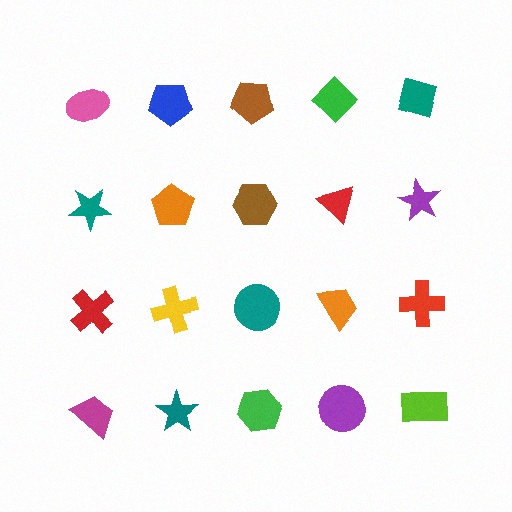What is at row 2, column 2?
An orange pentagon.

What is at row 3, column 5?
A red cross.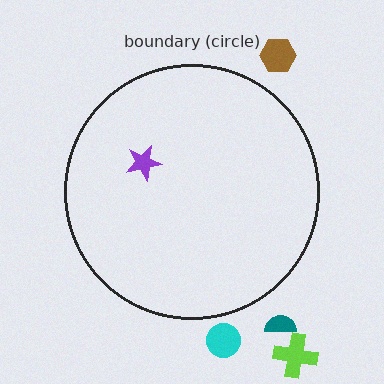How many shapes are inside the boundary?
1 inside, 4 outside.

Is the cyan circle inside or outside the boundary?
Outside.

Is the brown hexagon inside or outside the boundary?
Outside.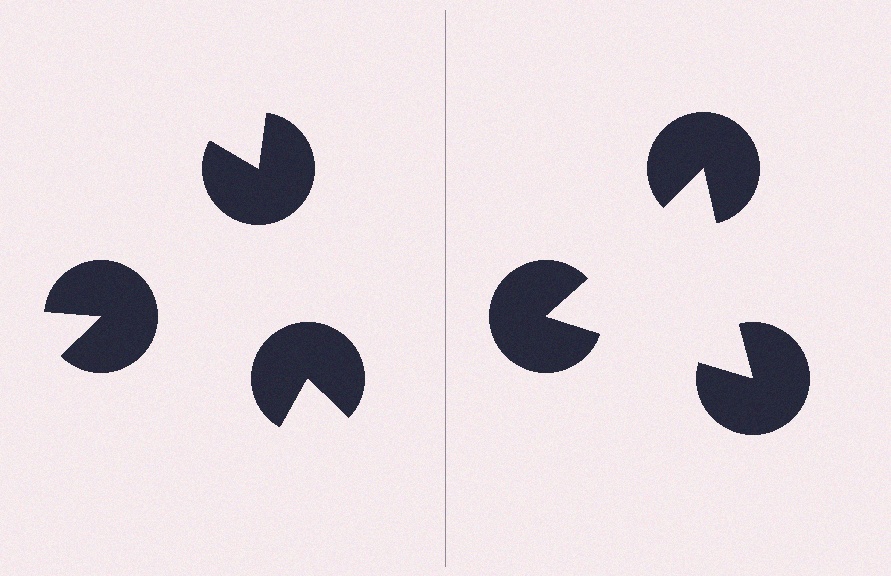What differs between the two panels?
The pac-man discs are positioned identically on both sides; only the wedge orientations differ. On the right they align to a triangle; on the left they are misaligned.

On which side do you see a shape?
An illusory triangle appears on the right side. On the left side the wedge cuts are rotated, so no coherent shape forms.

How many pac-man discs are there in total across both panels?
6 — 3 on each side.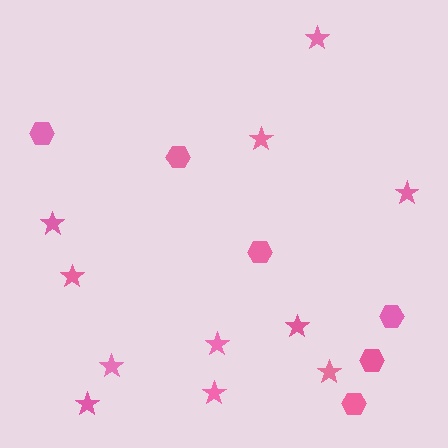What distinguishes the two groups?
There are 2 groups: one group of stars (11) and one group of hexagons (6).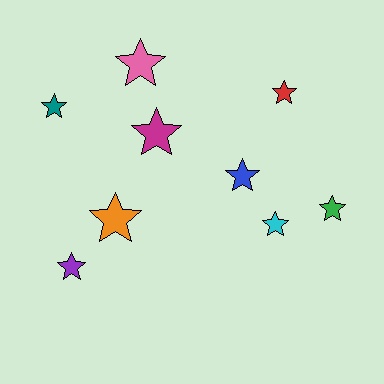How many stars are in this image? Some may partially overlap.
There are 9 stars.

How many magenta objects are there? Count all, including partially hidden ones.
There is 1 magenta object.